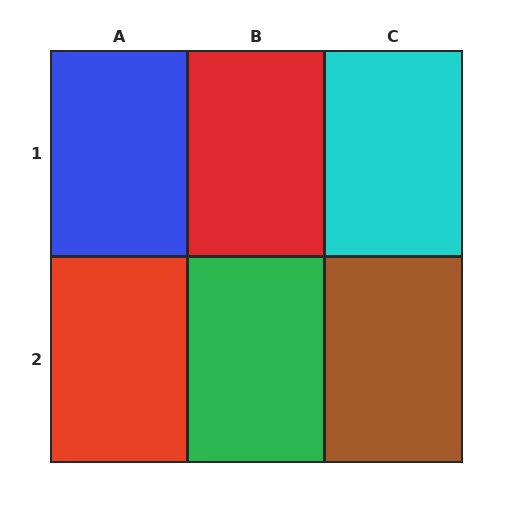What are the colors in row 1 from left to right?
Blue, red, cyan.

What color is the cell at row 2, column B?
Green.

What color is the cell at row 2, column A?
Red.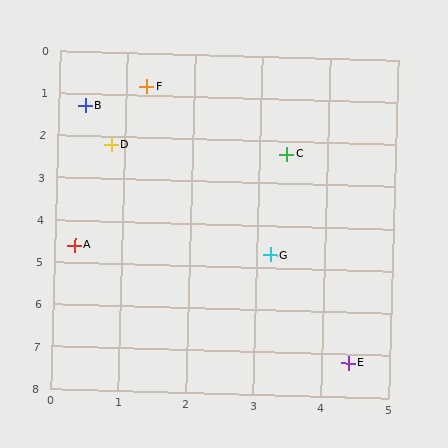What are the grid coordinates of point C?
Point C is at approximately (3.4, 2.3).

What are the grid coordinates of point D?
Point D is at approximately (0.8, 2.2).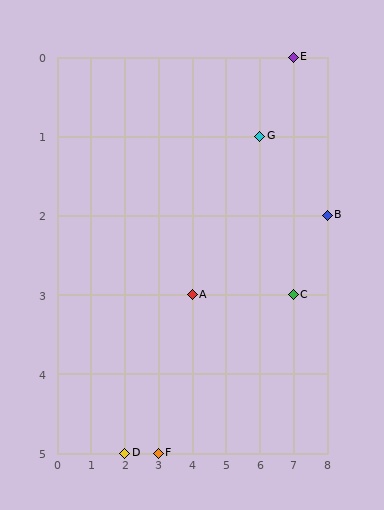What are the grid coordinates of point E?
Point E is at grid coordinates (7, 0).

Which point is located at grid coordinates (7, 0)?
Point E is at (7, 0).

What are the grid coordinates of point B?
Point B is at grid coordinates (8, 2).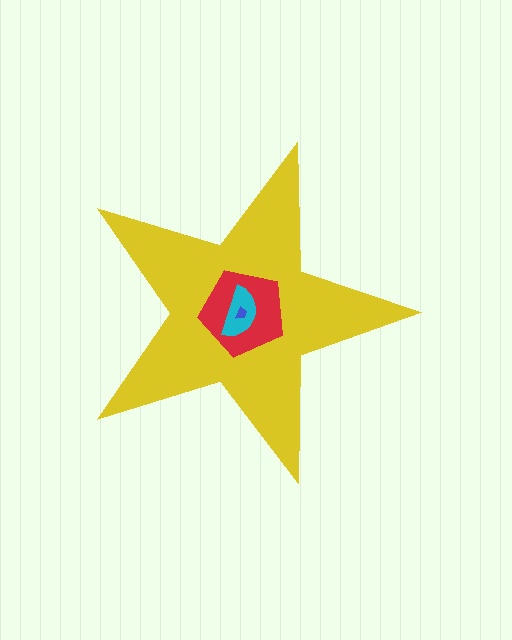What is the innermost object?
The blue trapezoid.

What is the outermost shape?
The yellow star.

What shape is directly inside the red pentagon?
The cyan semicircle.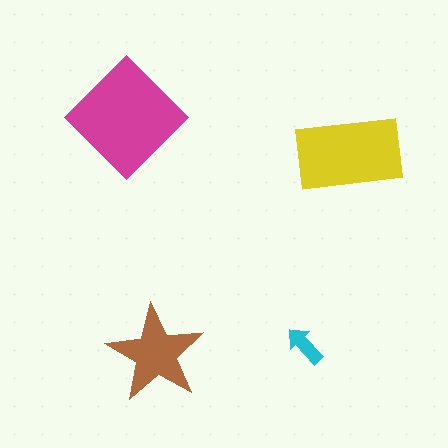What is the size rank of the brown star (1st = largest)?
3rd.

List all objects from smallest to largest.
The cyan arrow, the brown star, the yellow rectangle, the magenta diamond.